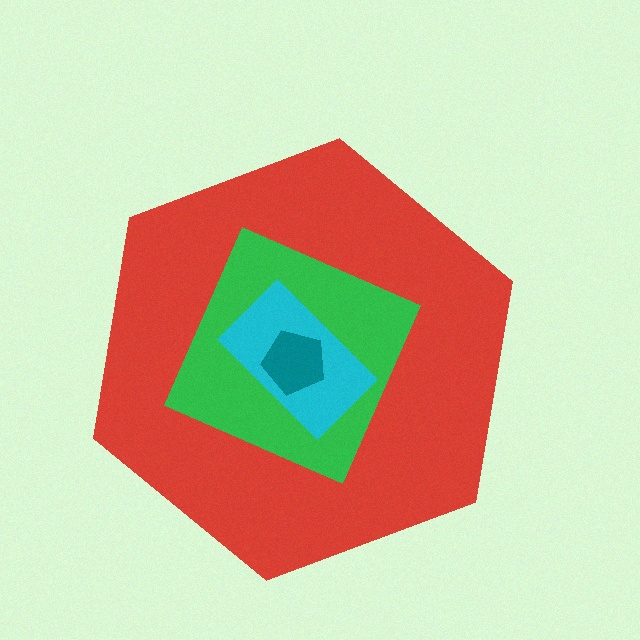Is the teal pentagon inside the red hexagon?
Yes.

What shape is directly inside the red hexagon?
The green diamond.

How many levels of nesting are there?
4.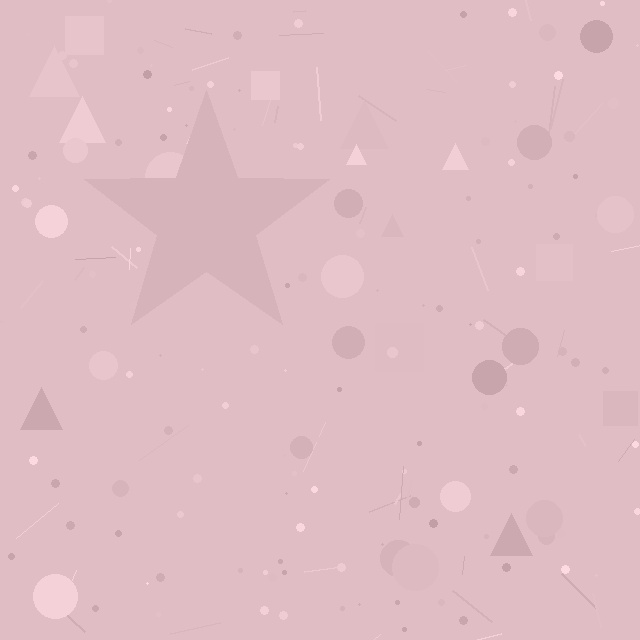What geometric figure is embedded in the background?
A star is embedded in the background.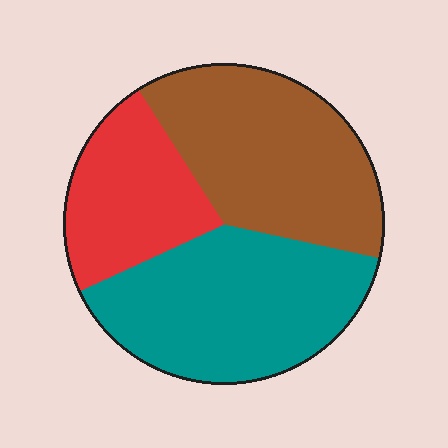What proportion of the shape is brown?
Brown covers 37% of the shape.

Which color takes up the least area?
Red, at roughly 25%.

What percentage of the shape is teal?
Teal takes up between a quarter and a half of the shape.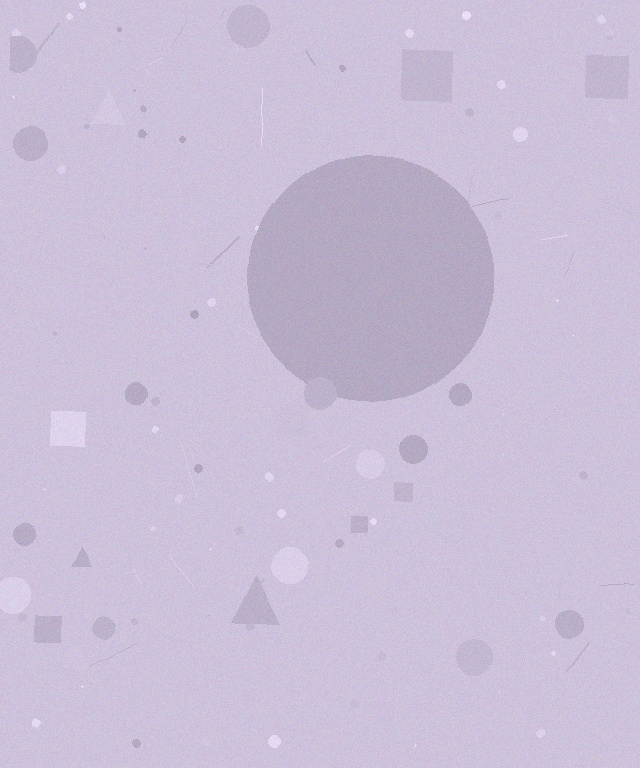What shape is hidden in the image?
A circle is hidden in the image.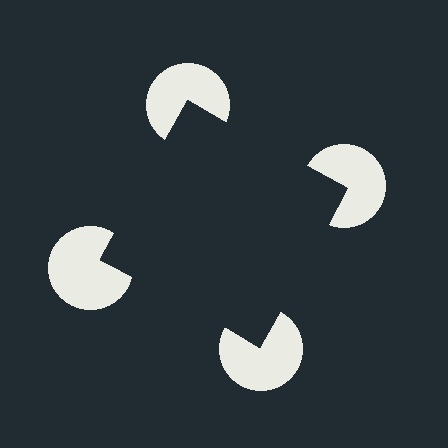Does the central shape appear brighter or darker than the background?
It typically appears slightly darker than the background, even though no actual brightness change is drawn.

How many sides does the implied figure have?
4 sides.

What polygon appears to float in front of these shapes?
An illusory square — its edges are inferred from the aligned wedge cuts in the pac-man discs, not physically drawn.